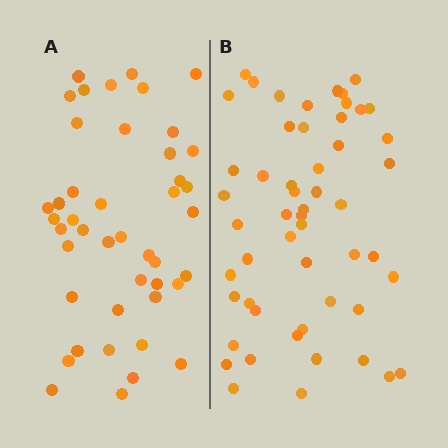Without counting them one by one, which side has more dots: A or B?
Region B (the right region) has more dots.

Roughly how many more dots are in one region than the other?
Region B has roughly 8 or so more dots than region A.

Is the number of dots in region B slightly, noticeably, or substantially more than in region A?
Region B has only slightly more — the two regions are fairly close. The ratio is roughly 1.2 to 1.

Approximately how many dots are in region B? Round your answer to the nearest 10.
About 50 dots. (The exact count is 53, which rounds to 50.)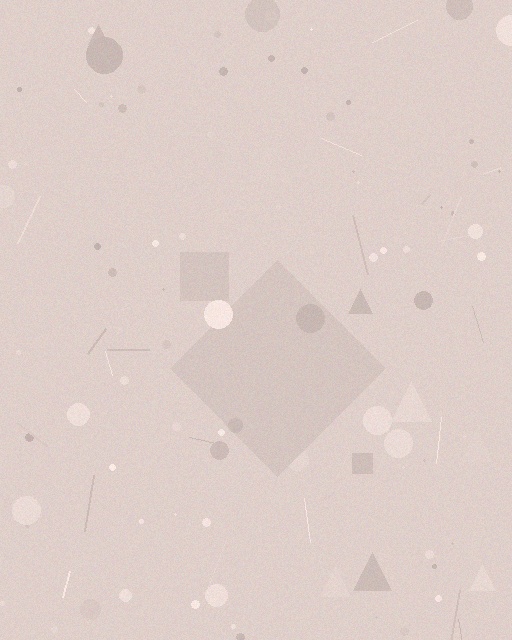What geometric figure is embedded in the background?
A diamond is embedded in the background.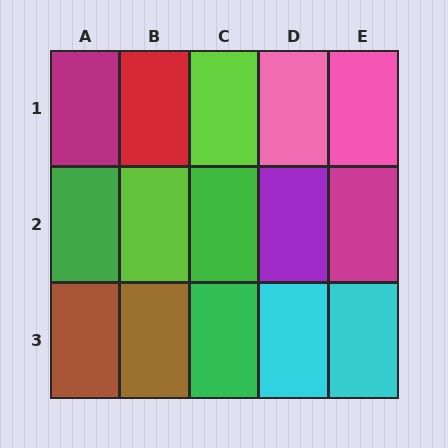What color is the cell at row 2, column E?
Magenta.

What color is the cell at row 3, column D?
Cyan.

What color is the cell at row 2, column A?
Green.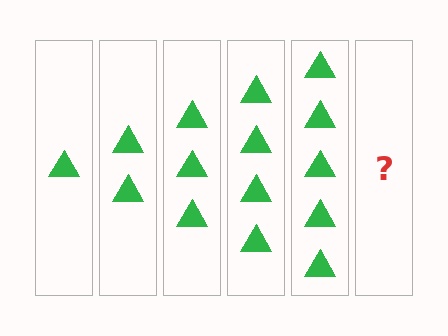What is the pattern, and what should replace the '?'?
The pattern is that each step adds one more triangle. The '?' should be 6 triangles.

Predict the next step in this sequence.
The next step is 6 triangles.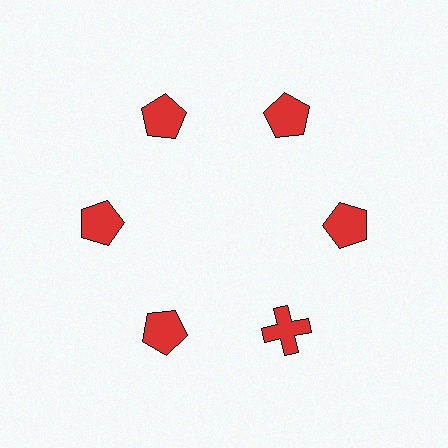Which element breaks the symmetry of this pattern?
The red cross at roughly the 5 o'clock position breaks the symmetry. All other shapes are red pentagons.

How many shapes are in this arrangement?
There are 6 shapes arranged in a ring pattern.